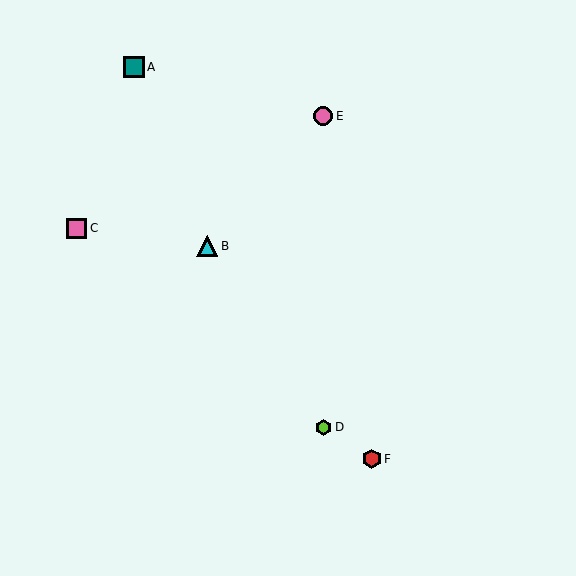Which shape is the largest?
The cyan triangle (labeled B) is the largest.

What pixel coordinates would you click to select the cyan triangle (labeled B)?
Click at (207, 246) to select the cyan triangle B.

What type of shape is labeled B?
Shape B is a cyan triangle.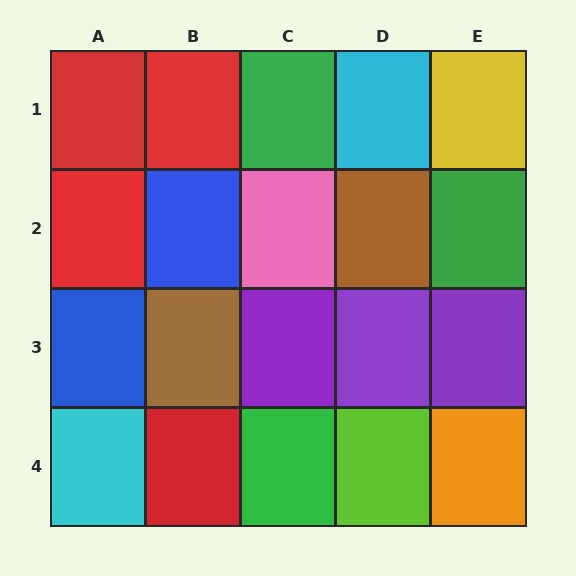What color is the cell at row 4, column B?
Red.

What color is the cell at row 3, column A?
Blue.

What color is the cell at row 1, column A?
Red.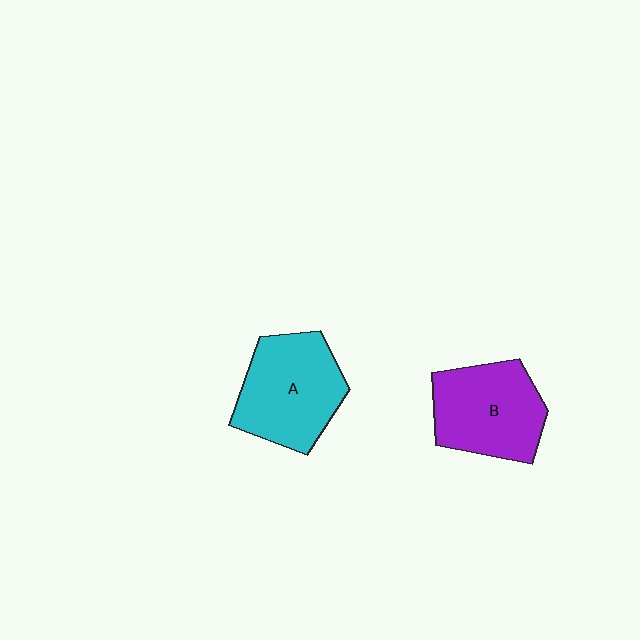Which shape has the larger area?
Shape A (cyan).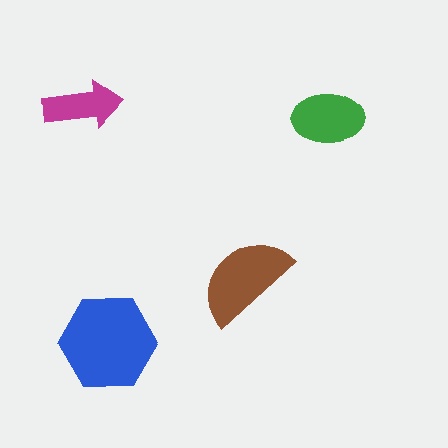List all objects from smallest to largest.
The magenta arrow, the green ellipse, the brown semicircle, the blue hexagon.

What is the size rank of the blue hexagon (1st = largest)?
1st.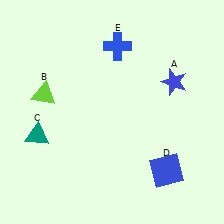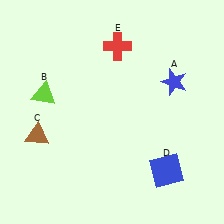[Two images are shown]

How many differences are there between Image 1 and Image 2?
There are 2 differences between the two images.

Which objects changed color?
C changed from teal to brown. E changed from blue to red.